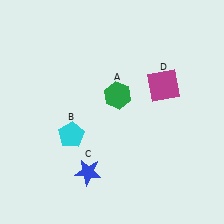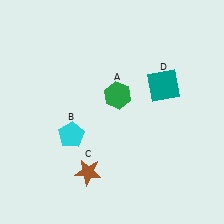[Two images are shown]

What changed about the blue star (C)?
In Image 1, C is blue. In Image 2, it changed to brown.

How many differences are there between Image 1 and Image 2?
There are 2 differences between the two images.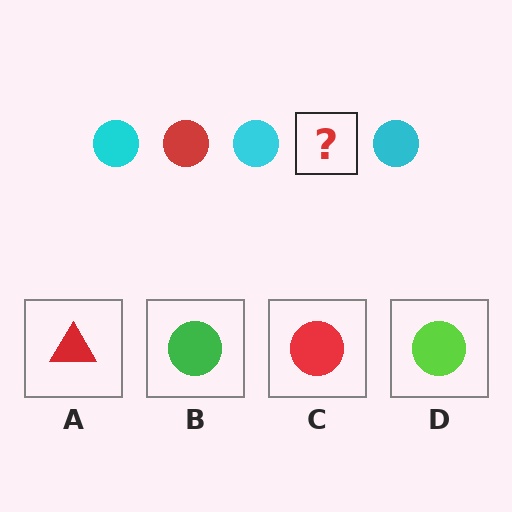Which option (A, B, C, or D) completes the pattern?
C.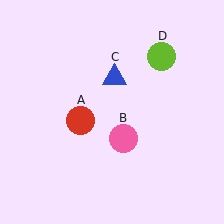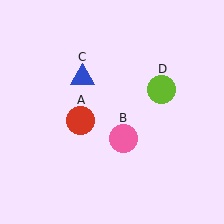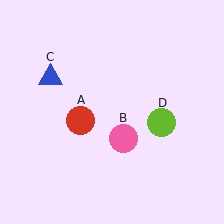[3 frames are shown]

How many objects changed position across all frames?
2 objects changed position: blue triangle (object C), lime circle (object D).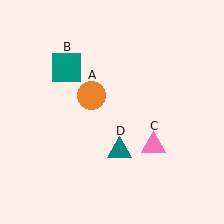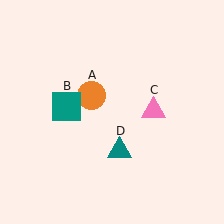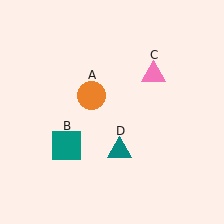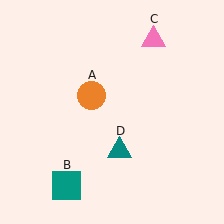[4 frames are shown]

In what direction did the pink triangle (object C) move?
The pink triangle (object C) moved up.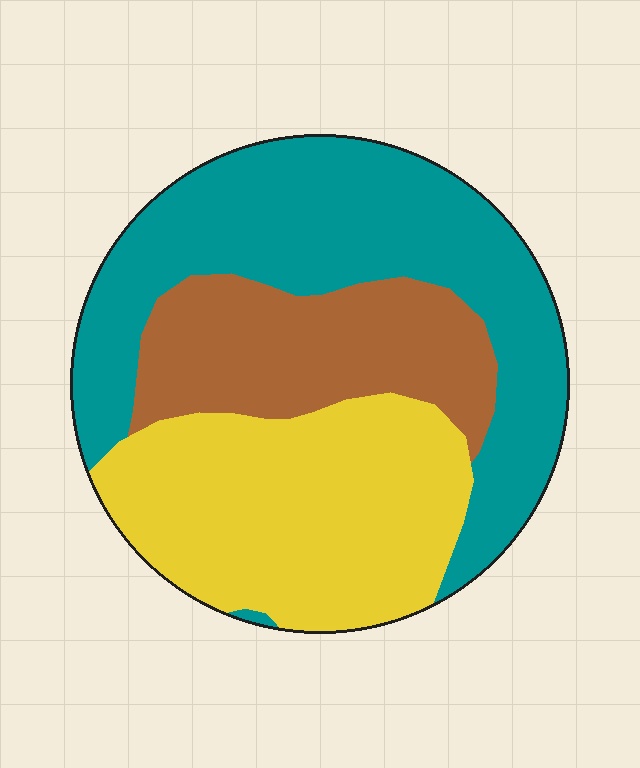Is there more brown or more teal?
Teal.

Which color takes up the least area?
Brown, at roughly 25%.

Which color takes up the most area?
Teal, at roughly 40%.